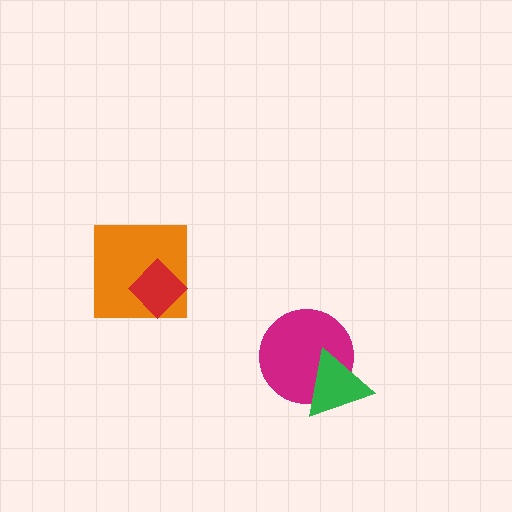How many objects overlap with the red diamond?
1 object overlaps with the red diamond.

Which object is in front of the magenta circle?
The green triangle is in front of the magenta circle.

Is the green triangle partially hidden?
No, no other shape covers it.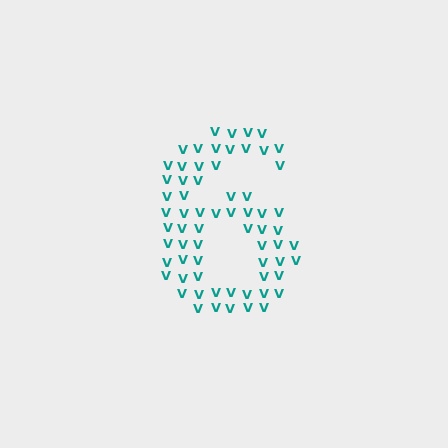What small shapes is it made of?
It is made of small letter V's.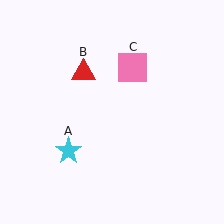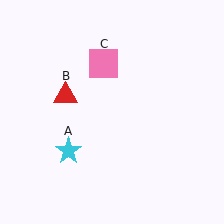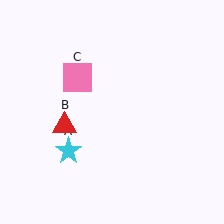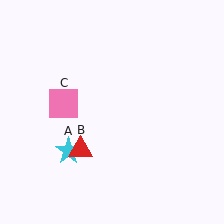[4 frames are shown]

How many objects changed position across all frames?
2 objects changed position: red triangle (object B), pink square (object C).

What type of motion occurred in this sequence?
The red triangle (object B), pink square (object C) rotated counterclockwise around the center of the scene.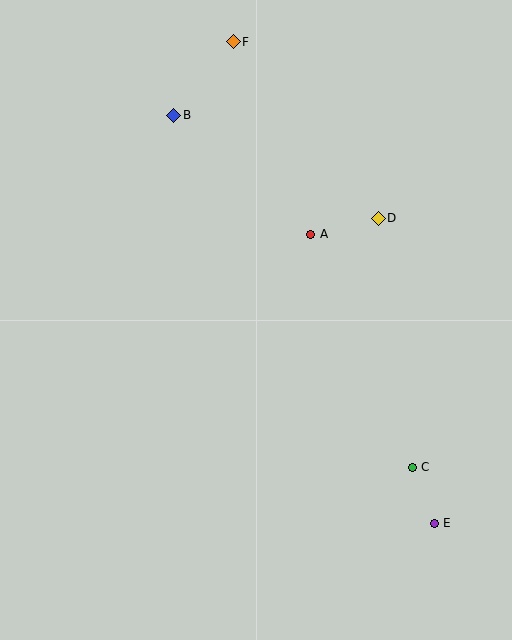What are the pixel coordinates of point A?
Point A is at (311, 234).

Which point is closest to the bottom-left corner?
Point C is closest to the bottom-left corner.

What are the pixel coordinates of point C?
Point C is at (412, 467).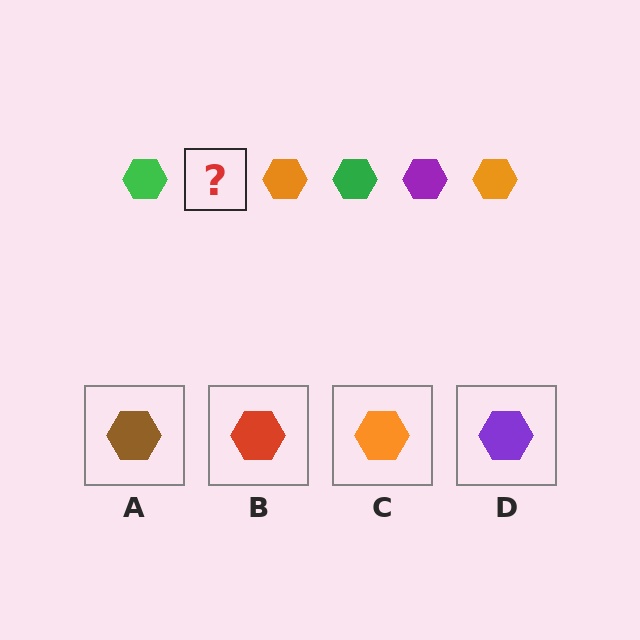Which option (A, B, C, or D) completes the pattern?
D.